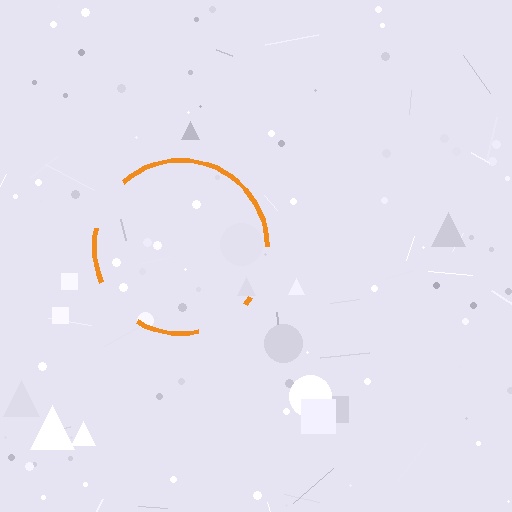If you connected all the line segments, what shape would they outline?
They would outline a circle.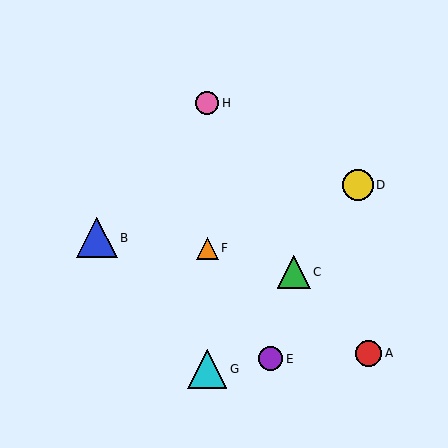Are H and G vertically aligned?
Yes, both are at x≈207.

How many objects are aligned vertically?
3 objects (F, G, H) are aligned vertically.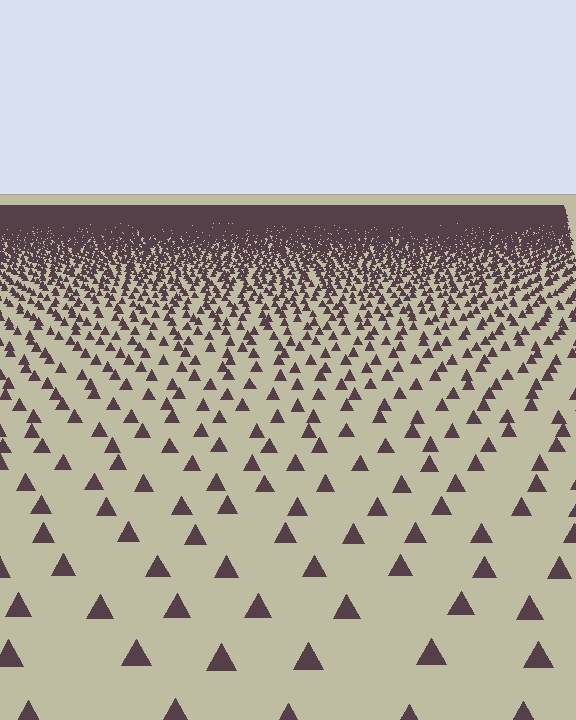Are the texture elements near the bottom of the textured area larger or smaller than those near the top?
Larger. Near the bottom, elements are closer to the viewer and appear at a bigger on-screen size.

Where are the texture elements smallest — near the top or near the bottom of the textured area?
Near the top.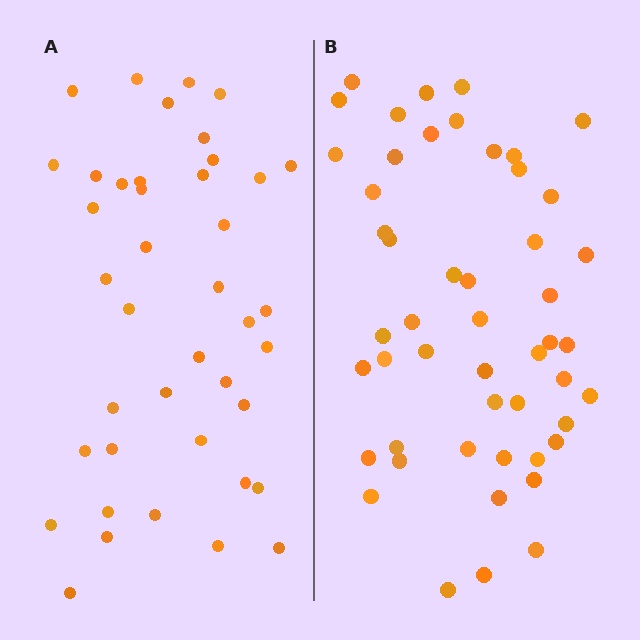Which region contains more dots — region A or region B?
Region B (the right region) has more dots.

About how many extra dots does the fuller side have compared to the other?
Region B has roughly 8 or so more dots than region A.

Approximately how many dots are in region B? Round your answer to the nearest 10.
About 50 dots.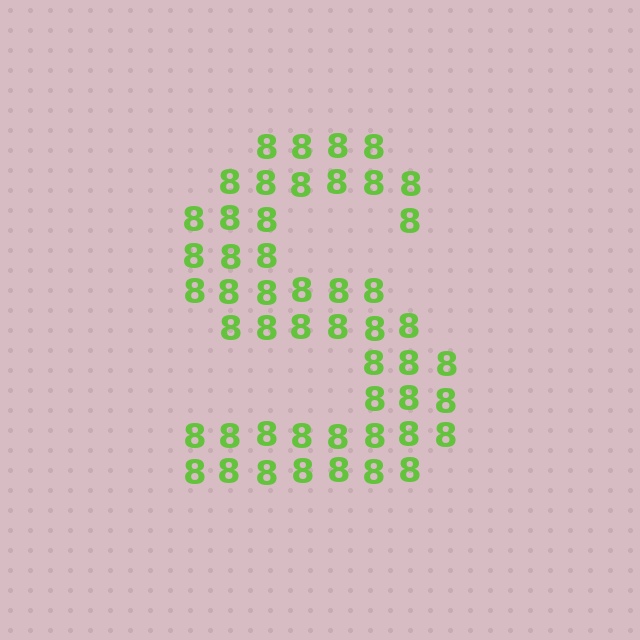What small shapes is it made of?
It is made of small digit 8's.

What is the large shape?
The large shape is the letter S.